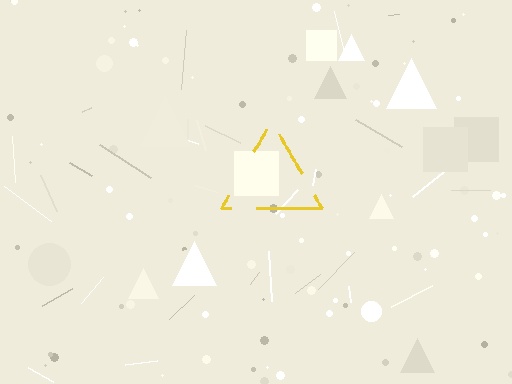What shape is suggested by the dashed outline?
The dashed outline suggests a triangle.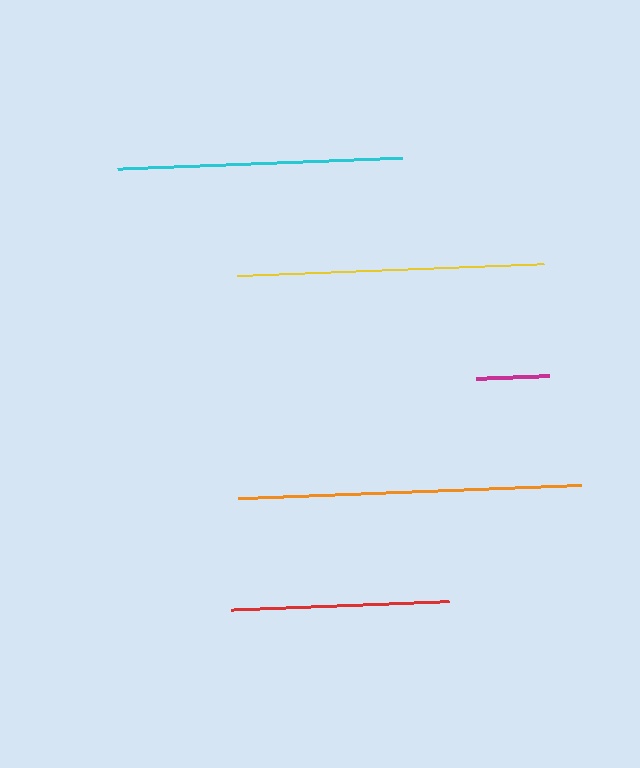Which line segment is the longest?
The orange line is the longest at approximately 343 pixels.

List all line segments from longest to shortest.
From longest to shortest: orange, yellow, cyan, red, magenta.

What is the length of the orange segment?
The orange segment is approximately 343 pixels long.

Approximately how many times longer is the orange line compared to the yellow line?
The orange line is approximately 1.1 times the length of the yellow line.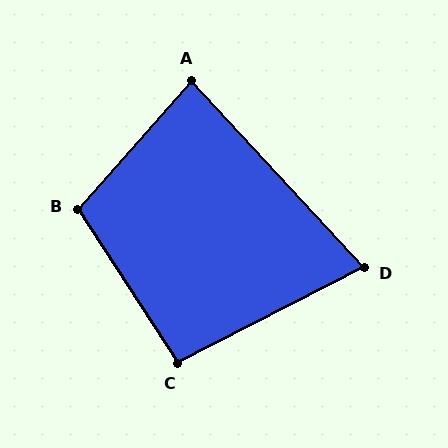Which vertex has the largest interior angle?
B, at approximately 106 degrees.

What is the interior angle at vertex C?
Approximately 96 degrees (obtuse).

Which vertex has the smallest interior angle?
D, at approximately 74 degrees.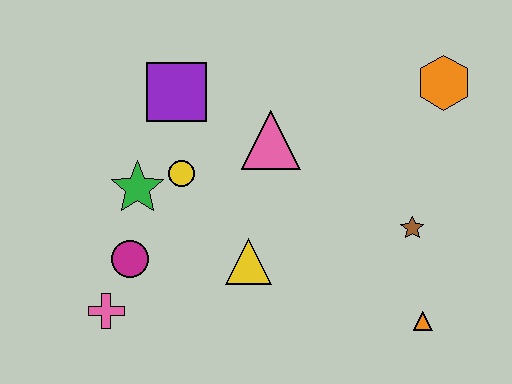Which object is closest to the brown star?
The orange triangle is closest to the brown star.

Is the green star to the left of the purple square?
Yes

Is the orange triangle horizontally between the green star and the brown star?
No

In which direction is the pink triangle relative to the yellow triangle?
The pink triangle is above the yellow triangle.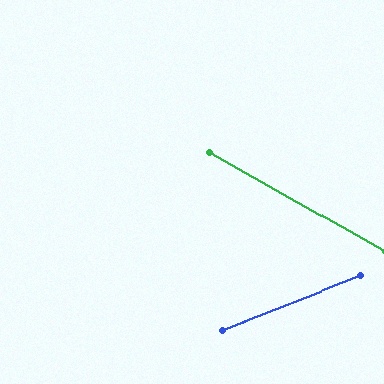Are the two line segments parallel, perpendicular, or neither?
Neither parallel nor perpendicular — they differ by about 51°.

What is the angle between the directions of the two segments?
Approximately 51 degrees.